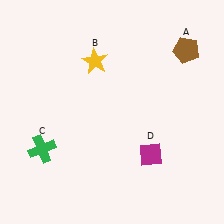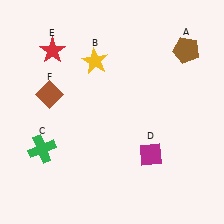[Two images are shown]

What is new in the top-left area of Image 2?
A brown diamond (F) was added in the top-left area of Image 2.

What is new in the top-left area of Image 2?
A red star (E) was added in the top-left area of Image 2.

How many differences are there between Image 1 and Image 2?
There are 2 differences between the two images.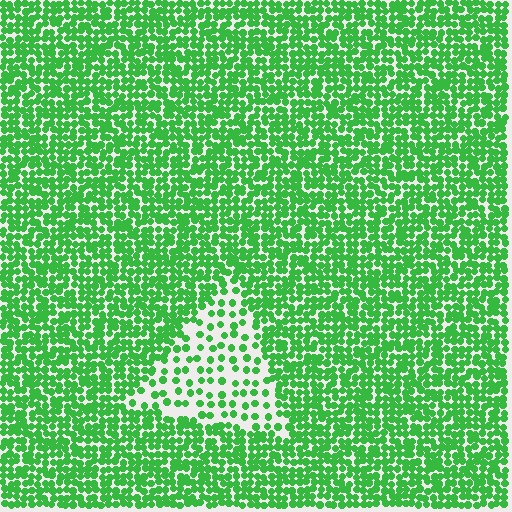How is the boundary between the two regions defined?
The boundary is defined by a change in element density (approximately 2.6x ratio). All elements are the same color, size, and shape.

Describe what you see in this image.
The image contains small green elements arranged at two different densities. A triangle-shaped region is visible where the elements are less densely packed than the surrounding area.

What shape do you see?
I see a triangle.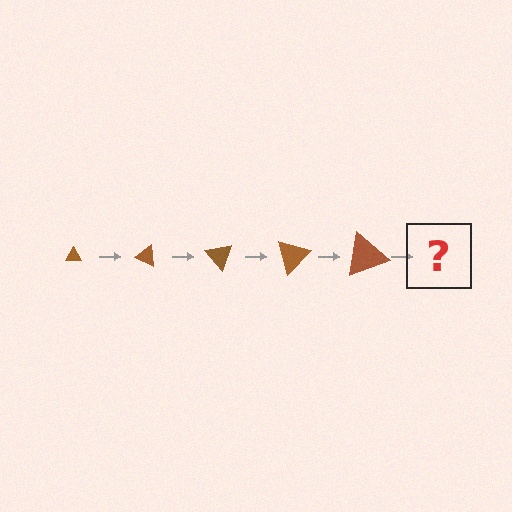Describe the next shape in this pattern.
It should be a triangle, larger than the previous one and rotated 125 degrees from the start.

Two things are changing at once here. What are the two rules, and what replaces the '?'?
The two rules are that the triangle grows larger each step and it rotates 25 degrees each step. The '?' should be a triangle, larger than the previous one and rotated 125 degrees from the start.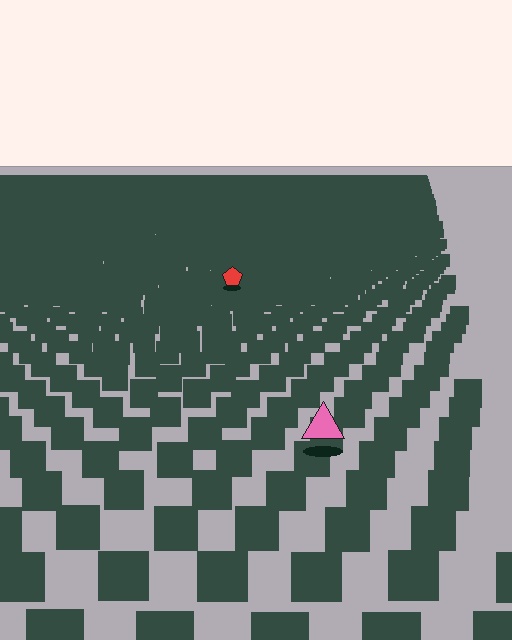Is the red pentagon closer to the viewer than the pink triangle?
No. The pink triangle is closer — you can tell from the texture gradient: the ground texture is coarser near it.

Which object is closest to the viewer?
The pink triangle is closest. The texture marks near it are larger and more spread out.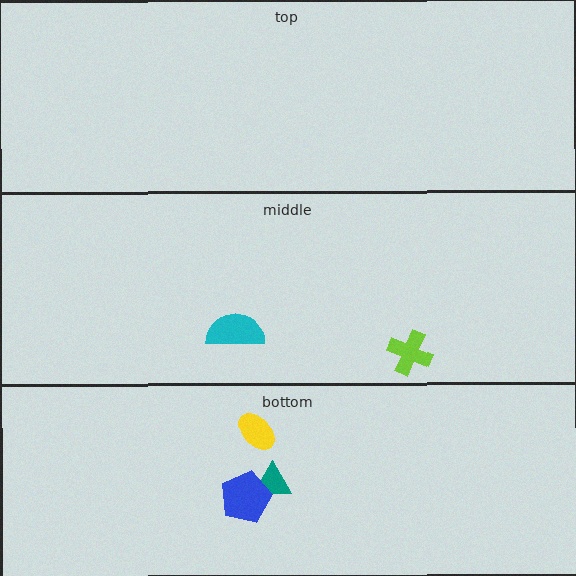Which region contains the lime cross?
The middle region.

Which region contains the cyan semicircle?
The middle region.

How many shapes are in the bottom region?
3.